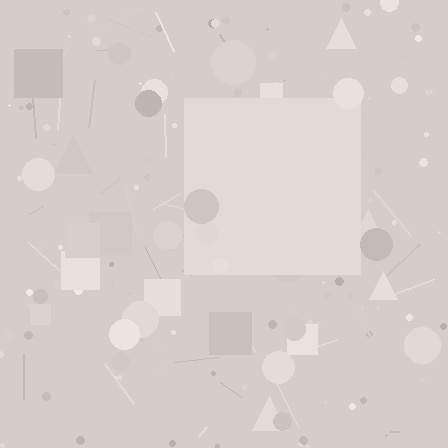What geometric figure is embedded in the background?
A square is embedded in the background.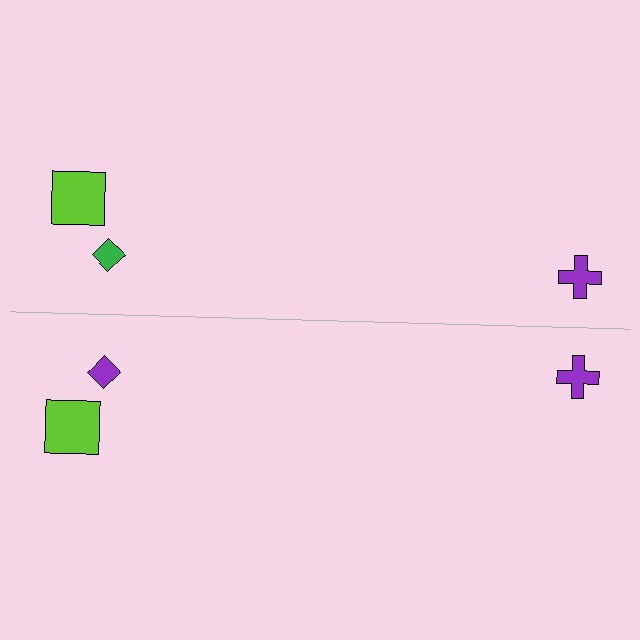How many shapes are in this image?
There are 6 shapes in this image.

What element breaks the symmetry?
The purple diamond on the bottom side breaks the symmetry — its mirror counterpart is green.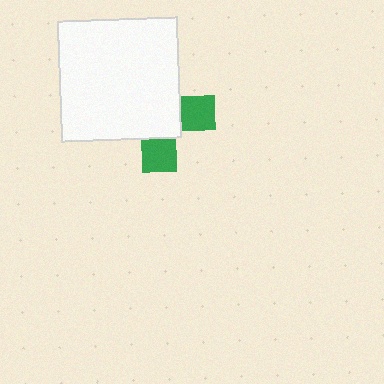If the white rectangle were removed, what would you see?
You would see the complete green cross.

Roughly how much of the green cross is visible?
A small part of it is visible (roughly 35%).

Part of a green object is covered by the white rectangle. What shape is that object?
It is a cross.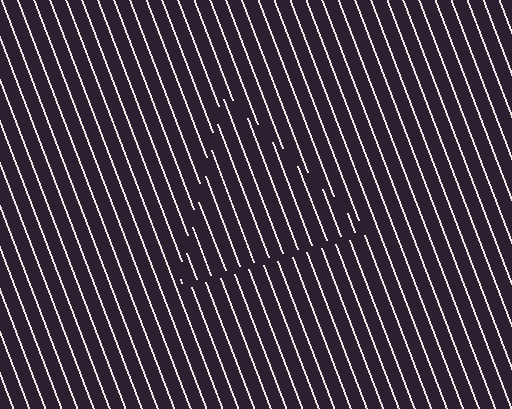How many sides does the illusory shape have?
3 sides — the line-ends trace a triangle.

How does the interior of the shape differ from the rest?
The interior of the shape contains the same grating, shifted by half a period — the contour is defined by the phase discontinuity where line-ends from the inner and outer gratings abut.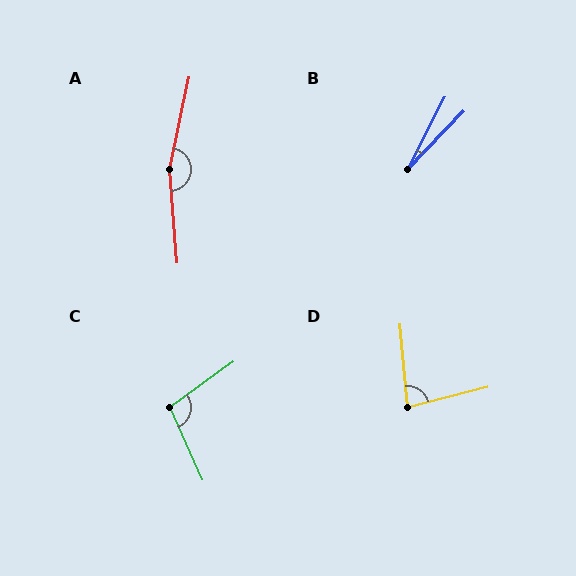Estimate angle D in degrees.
Approximately 80 degrees.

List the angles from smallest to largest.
B (17°), D (80°), C (101°), A (163°).